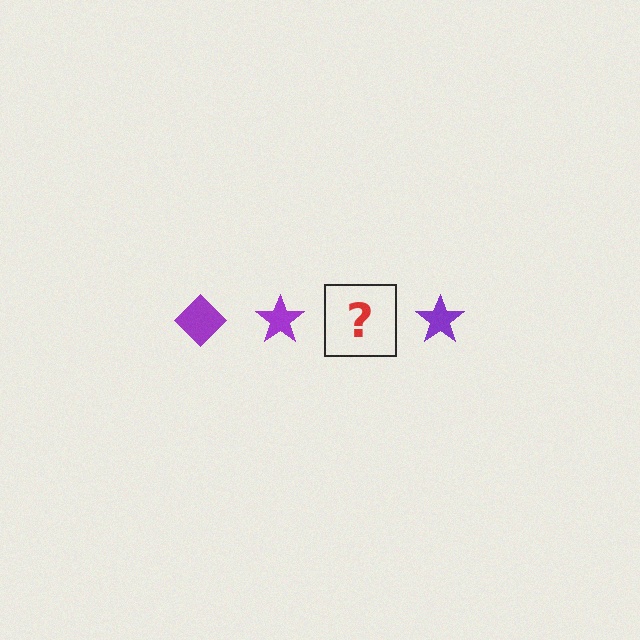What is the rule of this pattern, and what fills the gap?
The rule is that the pattern cycles through diamond, star shapes in purple. The gap should be filled with a purple diamond.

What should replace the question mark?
The question mark should be replaced with a purple diamond.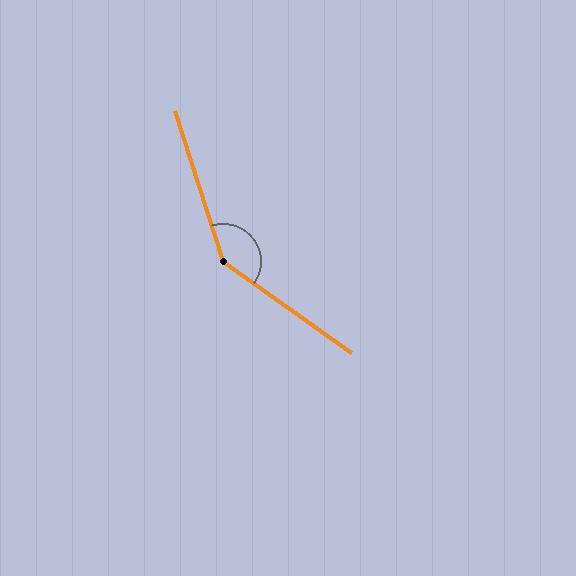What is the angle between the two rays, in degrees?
Approximately 143 degrees.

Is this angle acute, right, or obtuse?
It is obtuse.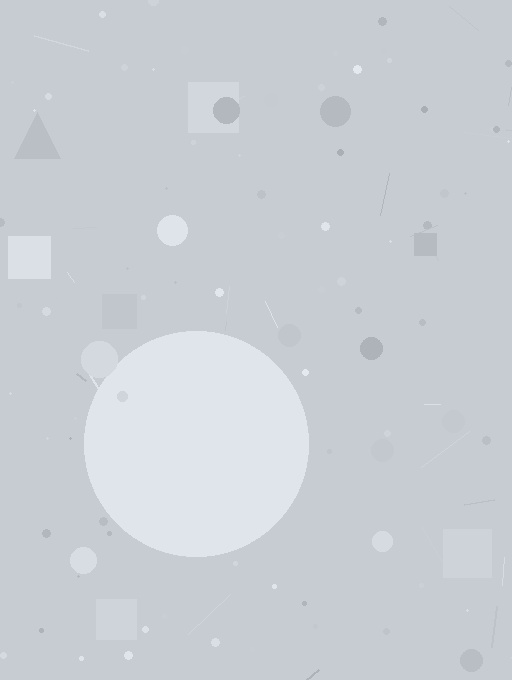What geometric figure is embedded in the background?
A circle is embedded in the background.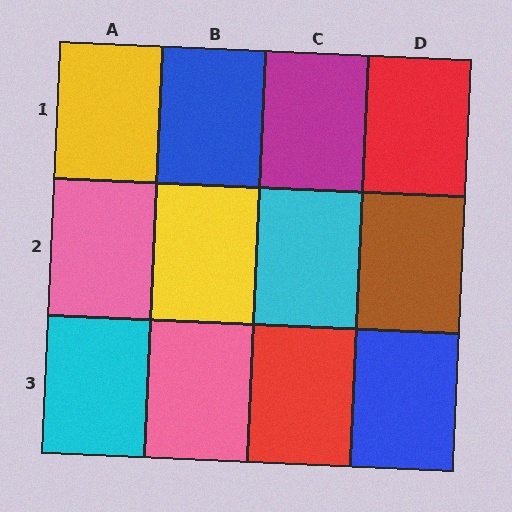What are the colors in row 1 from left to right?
Yellow, blue, magenta, red.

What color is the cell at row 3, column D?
Blue.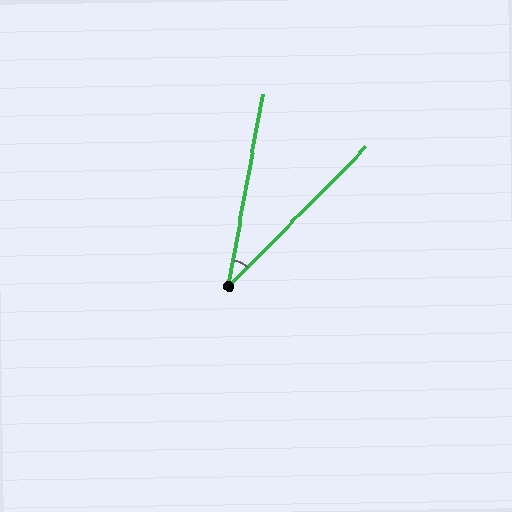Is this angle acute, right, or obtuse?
It is acute.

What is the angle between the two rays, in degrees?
Approximately 34 degrees.